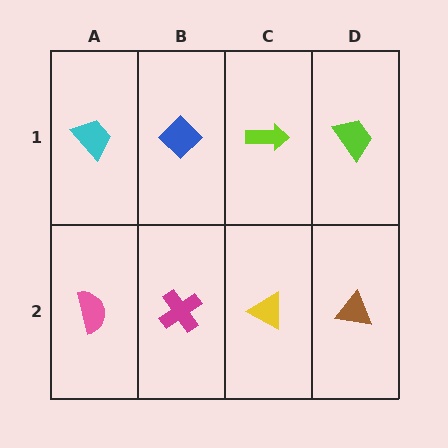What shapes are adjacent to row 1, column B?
A magenta cross (row 2, column B), a cyan trapezoid (row 1, column A), a lime arrow (row 1, column C).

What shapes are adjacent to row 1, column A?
A pink semicircle (row 2, column A), a blue diamond (row 1, column B).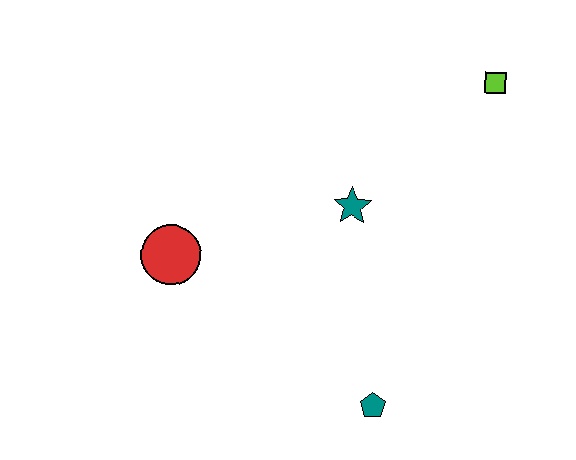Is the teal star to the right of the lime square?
No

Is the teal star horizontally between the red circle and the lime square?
Yes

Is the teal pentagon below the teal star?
Yes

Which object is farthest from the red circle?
The lime square is farthest from the red circle.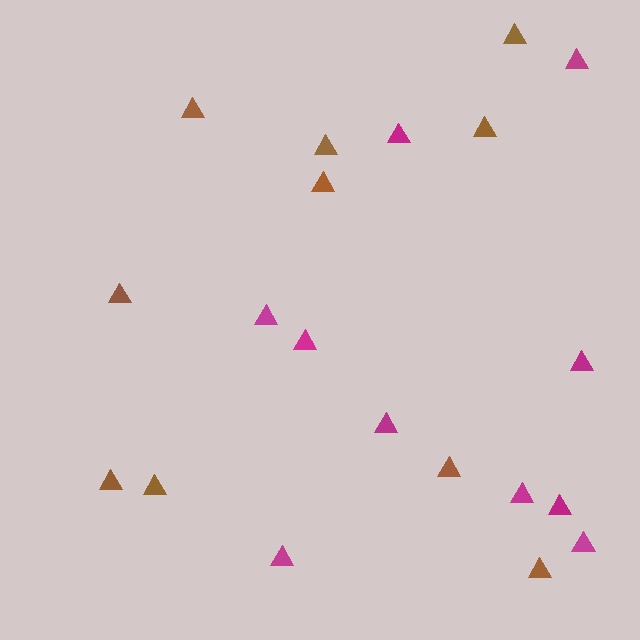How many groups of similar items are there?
There are 2 groups: one group of magenta triangles (10) and one group of brown triangles (10).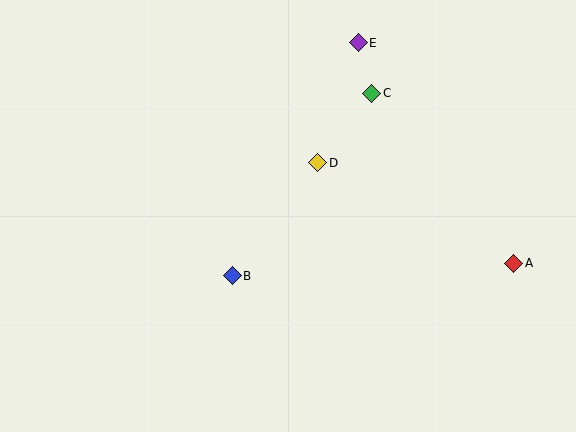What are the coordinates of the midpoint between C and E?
The midpoint between C and E is at (365, 68).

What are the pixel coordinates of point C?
Point C is at (372, 93).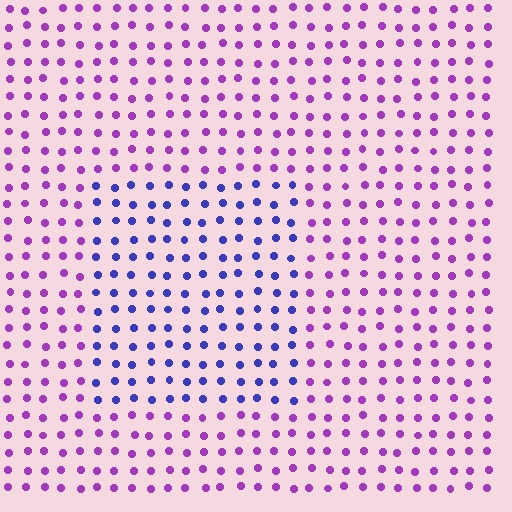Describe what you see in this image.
The image is filled with small purple elements in a uniform arrangement. A rectangle-shaped region is visible where the elements are tinted to a slightly different hue, forming a subtle color boundary.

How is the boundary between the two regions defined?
The boundary is defined purely by a slight shift in hue (about 48 degrees). Spacing, size, and orientation are identical on both sides.